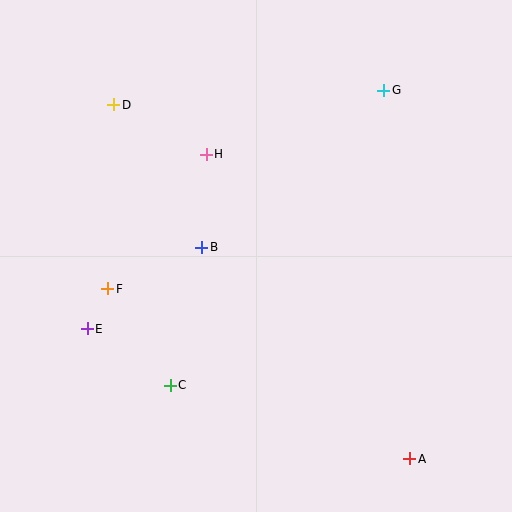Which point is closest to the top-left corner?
Point D is closest to the top-left corner.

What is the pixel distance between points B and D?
The distance between B and D is 167 pixels.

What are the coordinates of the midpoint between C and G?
The midpoint between C and G is at (277, 238).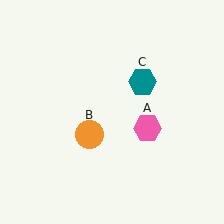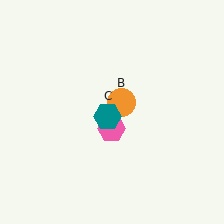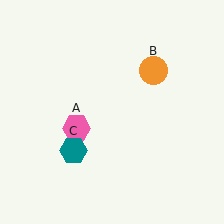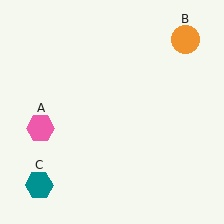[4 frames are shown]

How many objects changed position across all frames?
3 objects changed position: pink hexagon (object A), orange circle (object B), teal hexagon (object C).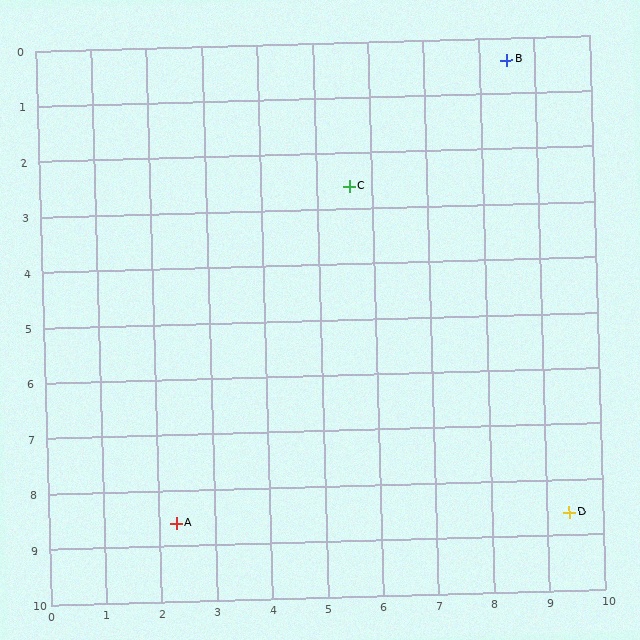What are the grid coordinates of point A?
Point A is at approximately (2.3, 8.6).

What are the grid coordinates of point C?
Point C is at approximately (5.6, 2.6).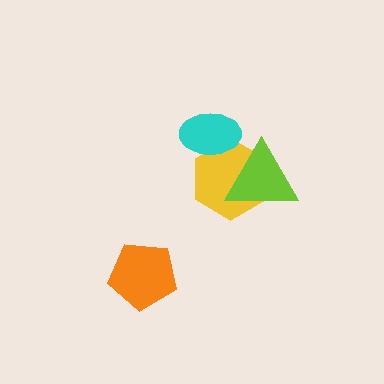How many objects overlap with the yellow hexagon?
2 objects overlap with the yellow hexagon.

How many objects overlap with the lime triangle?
1 object overlaps with the lime triangle.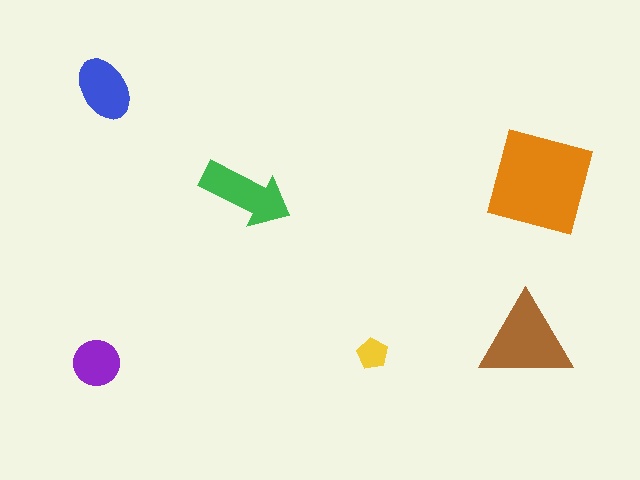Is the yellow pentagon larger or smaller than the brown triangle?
Smaller.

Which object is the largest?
The orange square.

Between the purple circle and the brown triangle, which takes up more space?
The brown triangle.